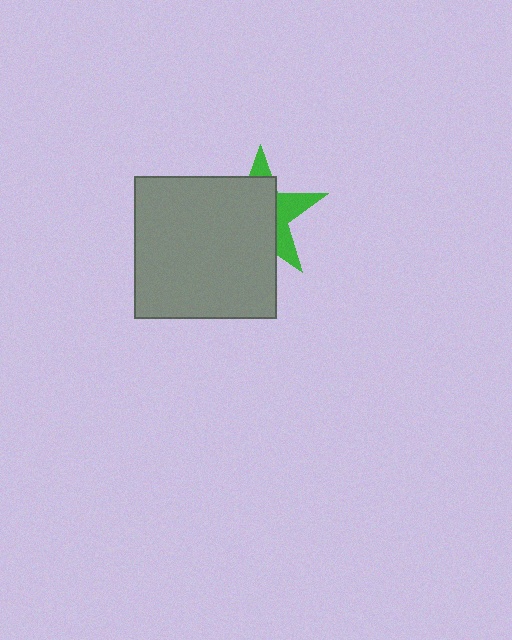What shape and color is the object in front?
The object in front is a gray square.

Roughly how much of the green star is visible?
A small part of it is visible (roughly 33%).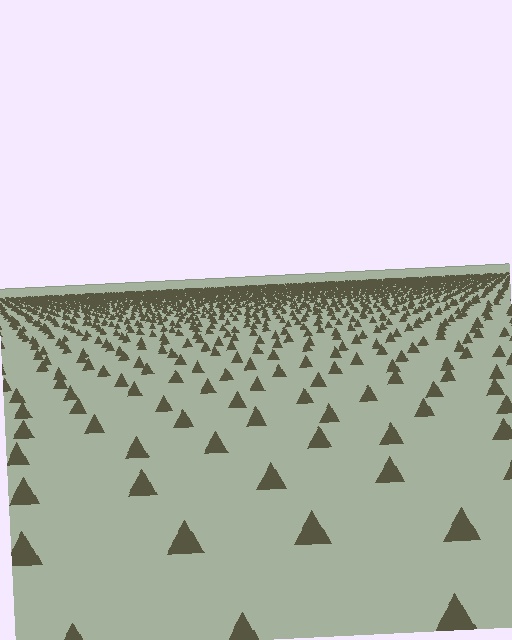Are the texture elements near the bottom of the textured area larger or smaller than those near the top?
Larger. Near the bottom, elements are closer to the viewer and appear at a bigger on-screen size.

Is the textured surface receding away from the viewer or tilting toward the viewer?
The surface is receding away from the viewer. Texture elements get smaller and denser toward the top.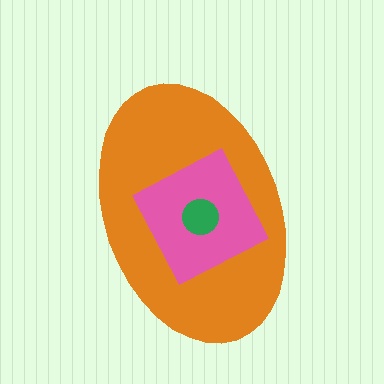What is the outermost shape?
The orange ellipse.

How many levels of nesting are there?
3.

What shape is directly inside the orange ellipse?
The pink diamond.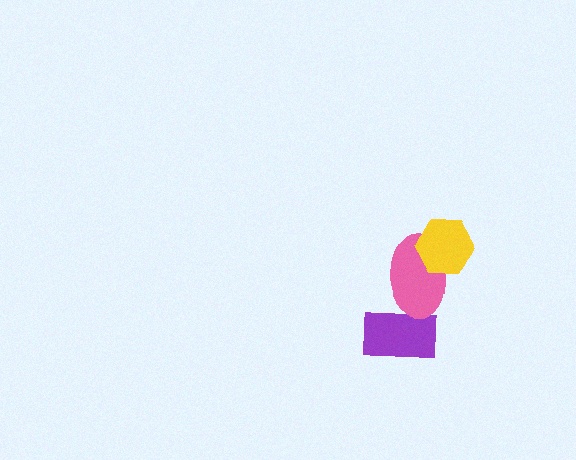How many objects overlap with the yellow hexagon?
1 object overlaps with the yellow hexagon.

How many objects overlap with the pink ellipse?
2 objects overlap with the pink ellipse.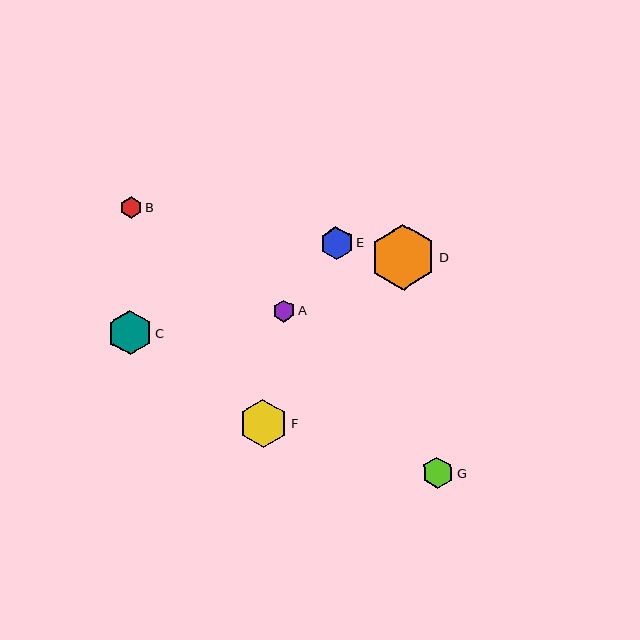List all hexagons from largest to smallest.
From largest to smallest: D, F, C, E, G, A, B.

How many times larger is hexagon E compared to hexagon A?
Hexagon E is approximately 1.5 times the size of hexagon A.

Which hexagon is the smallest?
Hexagon B is the smallest with a size of approximately 21 pixels.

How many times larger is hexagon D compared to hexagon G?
Hexagon D is approximately 2.1 times the size of hexagon G.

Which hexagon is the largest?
Hexagon D is the largest with a size of approximately 65 pixels.